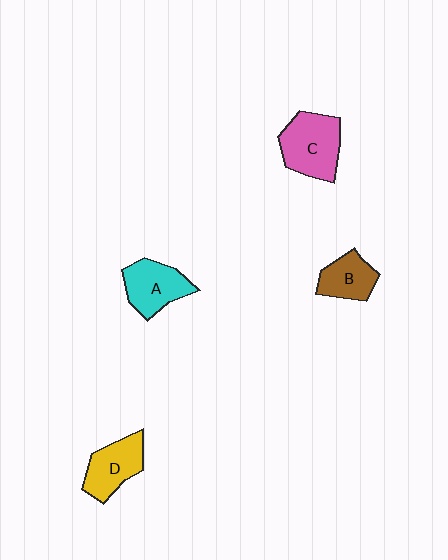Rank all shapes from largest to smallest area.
From largest to smallest: C (pink), A (cyan), D (yellow), B (brown).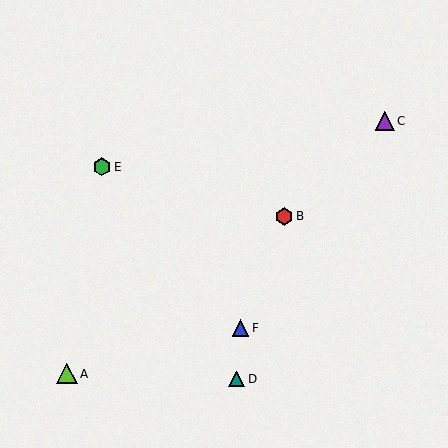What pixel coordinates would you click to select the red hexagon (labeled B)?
Click at (284, 216) to select the red hexagon B.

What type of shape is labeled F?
Shape F is a blue triangle.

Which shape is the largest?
The lime triangle (labeled A) is the largest.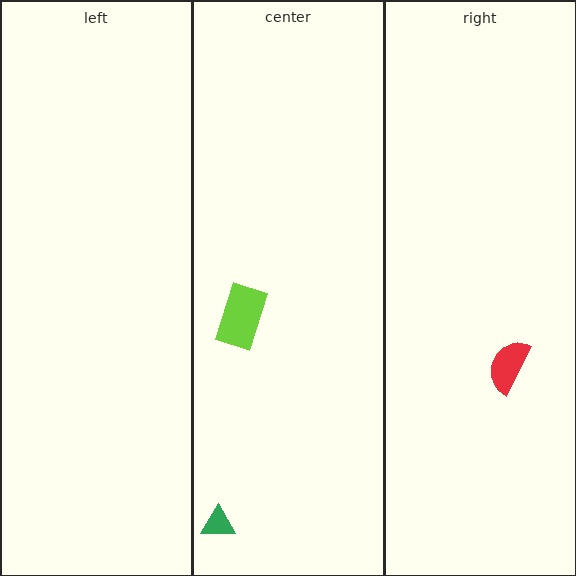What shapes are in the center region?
The green triangle, the lime rectangle.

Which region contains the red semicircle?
The right region.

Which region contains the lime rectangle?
The center region.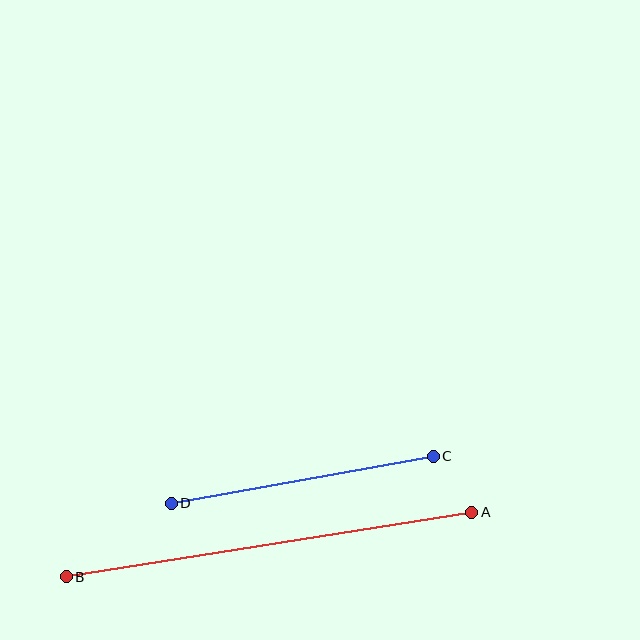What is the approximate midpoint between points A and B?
The midpoint is at approximately (269, 544) pixels.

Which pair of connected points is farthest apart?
Points A and B are farthest apart.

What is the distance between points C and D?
The distance is approximately 266 pixels.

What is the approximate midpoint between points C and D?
The midpoint is at approximately (302, 480) pixels.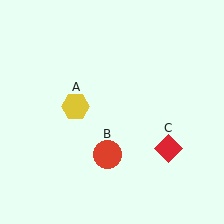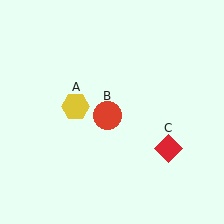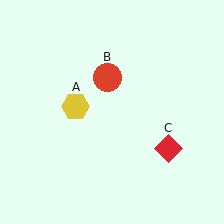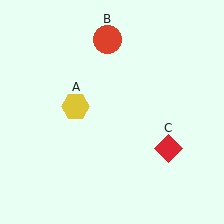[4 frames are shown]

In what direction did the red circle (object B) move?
The red circle (object B) moved up.